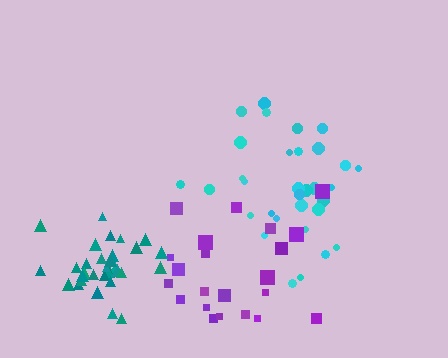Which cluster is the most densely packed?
Teal.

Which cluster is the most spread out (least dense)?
Purple.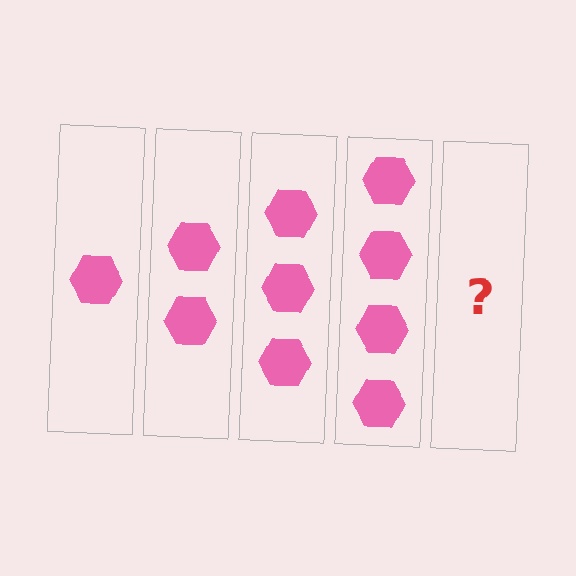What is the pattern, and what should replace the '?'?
The pattern is that each step adds one more hexagon. The '?' should be 5 hexagons.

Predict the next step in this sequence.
The next step is 5 hexagons.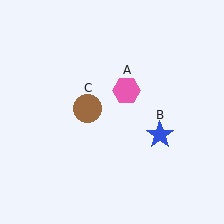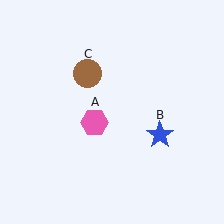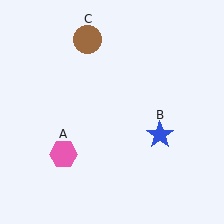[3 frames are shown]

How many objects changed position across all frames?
2 objects changed position: pink hexagon (object A), brown circle (object C).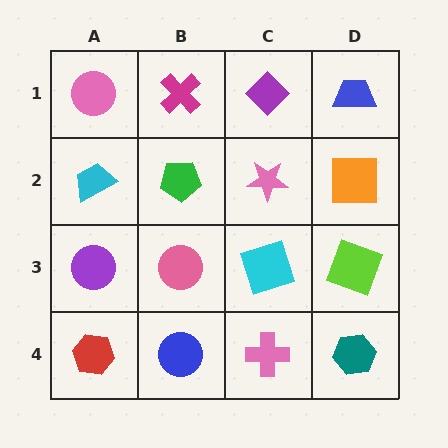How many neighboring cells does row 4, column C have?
3.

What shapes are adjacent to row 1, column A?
A cyan trapezoid (row 2, column A), a magenta cross (row 1, column B).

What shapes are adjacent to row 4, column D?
A lime square (row 3, column D), a pink cross (row 4, column C).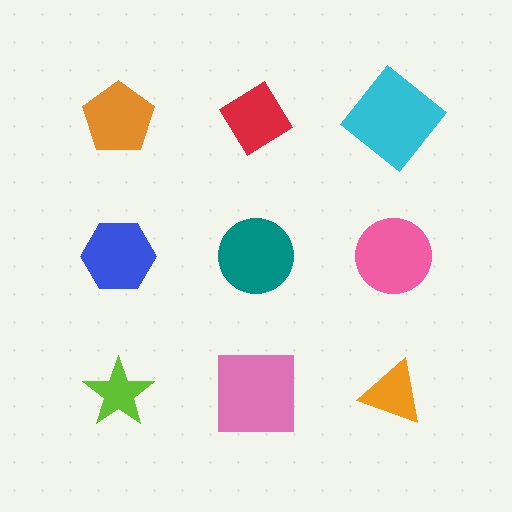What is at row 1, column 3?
A cyan diamond.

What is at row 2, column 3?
A pink circle.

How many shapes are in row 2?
3 shapes.